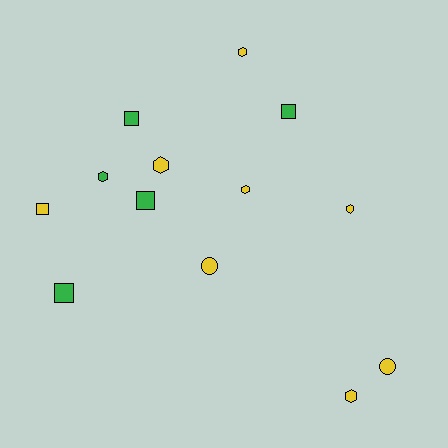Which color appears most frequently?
Yellow, with 8 objects.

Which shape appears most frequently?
Hexagon, with 6 objects.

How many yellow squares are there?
There is 1 yellow square.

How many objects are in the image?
There are 13 objects.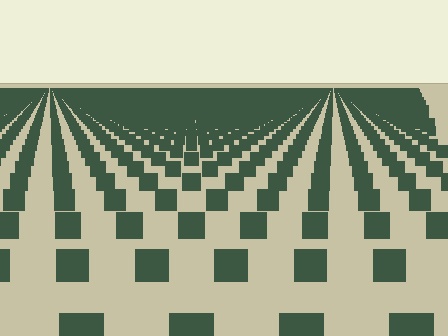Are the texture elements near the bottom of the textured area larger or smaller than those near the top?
Larger. Near the bottom, elements are closer to the viewer and appear at a bigger on-screen size.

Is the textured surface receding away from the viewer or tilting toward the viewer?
The surface is receding away from the viewer. Texture elements get smaller and denser toward the top.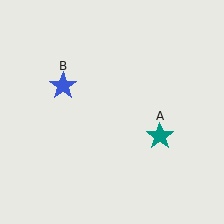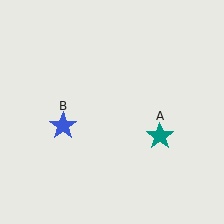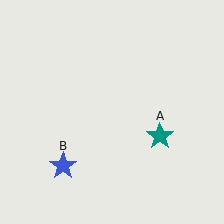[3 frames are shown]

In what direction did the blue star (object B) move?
The blue star (object B) moved down.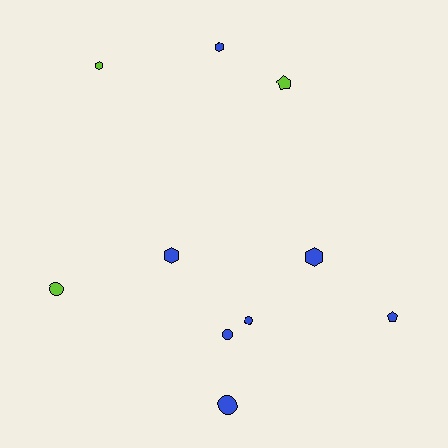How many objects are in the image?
There are 10 objects.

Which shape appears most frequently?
Hexagon, with 4 objects.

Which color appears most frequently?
Blue, with 7 objects.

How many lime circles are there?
There is 1 lime circle.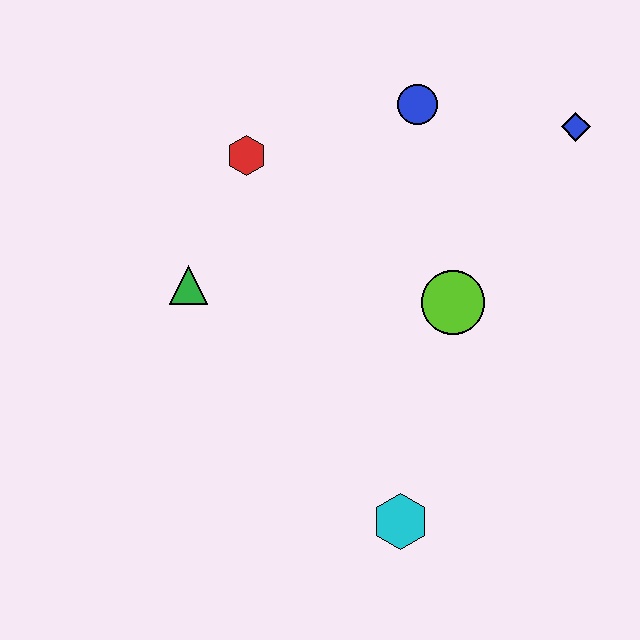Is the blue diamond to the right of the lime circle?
Yes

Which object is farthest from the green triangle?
The blue diamond is farthest from the green triangle.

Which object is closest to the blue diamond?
The blue circle is closest to the blue diamond.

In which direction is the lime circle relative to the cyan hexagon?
The lime circle is above the cyan hexagon.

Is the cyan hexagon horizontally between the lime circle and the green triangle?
Yes